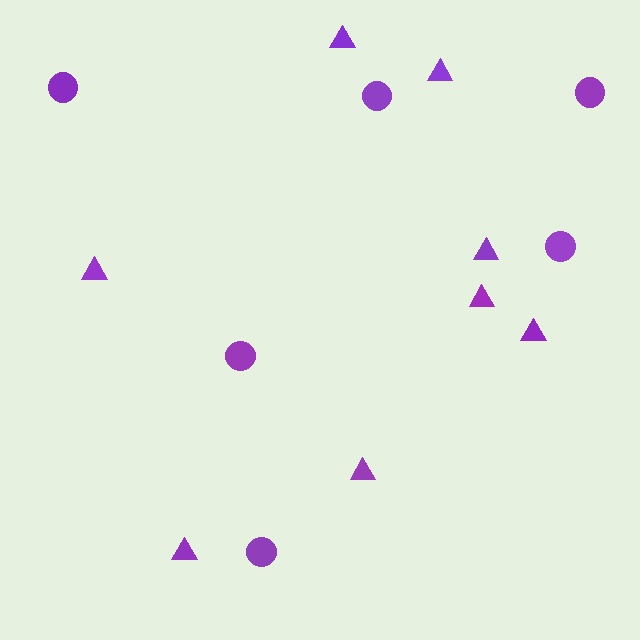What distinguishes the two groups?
There are 2 groups: one group of circles (6) and one group of triangles (8).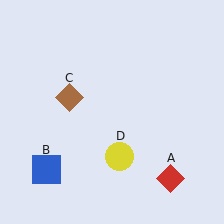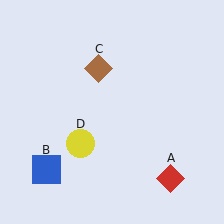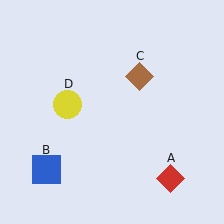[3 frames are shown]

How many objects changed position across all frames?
2 objects changed position: brown diamond (object C), yellow circle (object D).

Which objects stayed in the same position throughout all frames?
Red diamond (object A) and blue square (object B) remained stationary.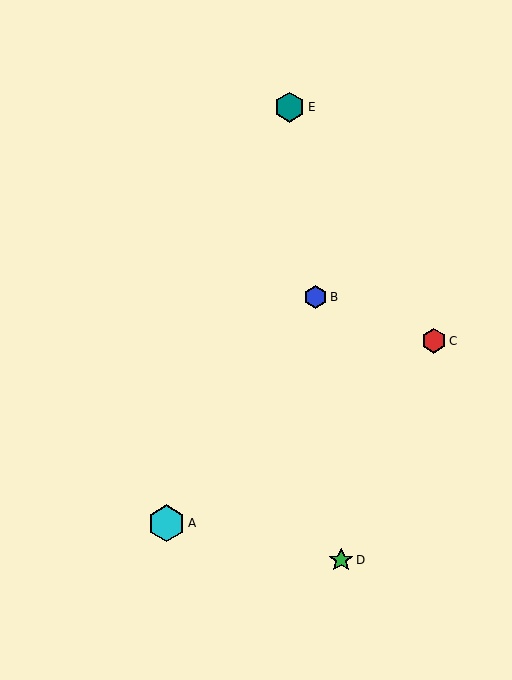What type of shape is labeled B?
Shape B is a blue hexagon.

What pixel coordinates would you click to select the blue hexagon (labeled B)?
Click at (315, 297) to select the blue hexagon B.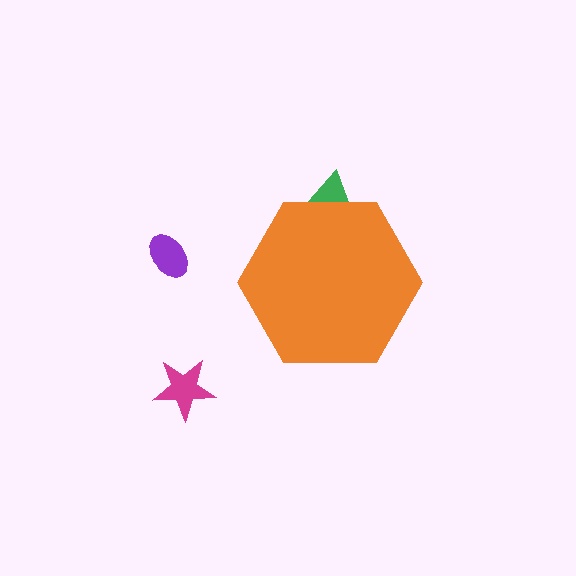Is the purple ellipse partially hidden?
No, the purple ellipse is fully visible.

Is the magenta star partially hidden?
No, the magenta star is fully visible.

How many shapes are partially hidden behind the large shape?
1 shape is partially hidden.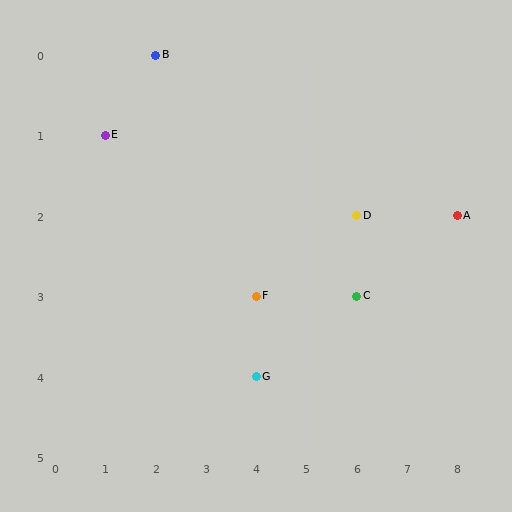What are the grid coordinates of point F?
Point F is at grid coordinates (4, 3).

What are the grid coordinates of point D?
Point D is at grid coordinates (6, 2).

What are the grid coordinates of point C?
Point C is at grid coordinates (6, 3).